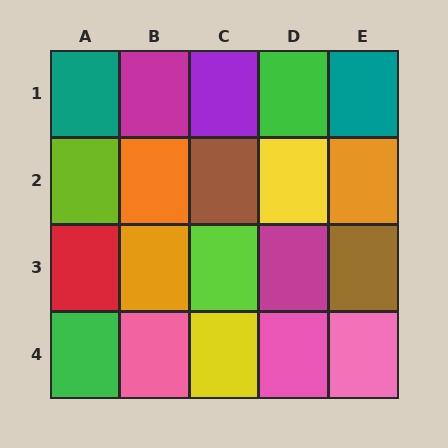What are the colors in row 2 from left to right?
Lime, orange, brown, yellow, orange.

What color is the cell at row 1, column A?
Teal.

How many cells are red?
1 cell is red.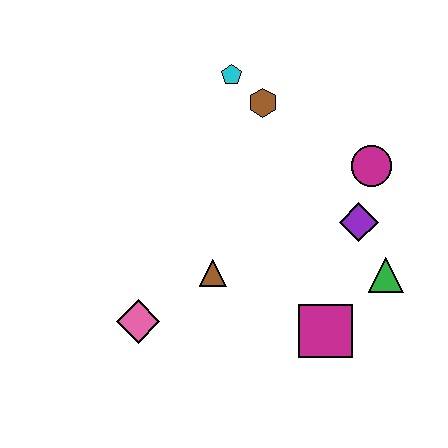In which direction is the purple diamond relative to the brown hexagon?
The purple diamond is below the brown hexagon.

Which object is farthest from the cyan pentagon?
The magenta square is farthest from the cyan pentagon.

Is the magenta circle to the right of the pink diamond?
Yes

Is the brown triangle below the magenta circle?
Yes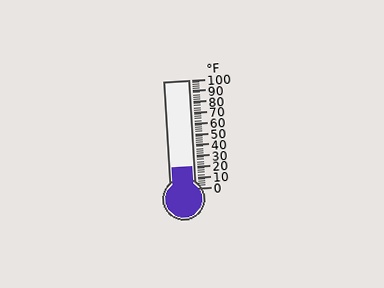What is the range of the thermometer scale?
The thermometer scale ranges from 0°F to 100°F.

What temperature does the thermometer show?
The thermometer shows approximately 20°F.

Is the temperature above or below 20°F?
The temperature is at 20°F.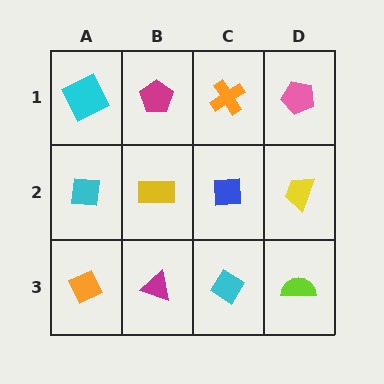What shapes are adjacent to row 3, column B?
A yellow rectangle (row 2, column B), an orange diamond (row 3, column A), a cyan diamond (row 3, column C).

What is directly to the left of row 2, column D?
A blue square.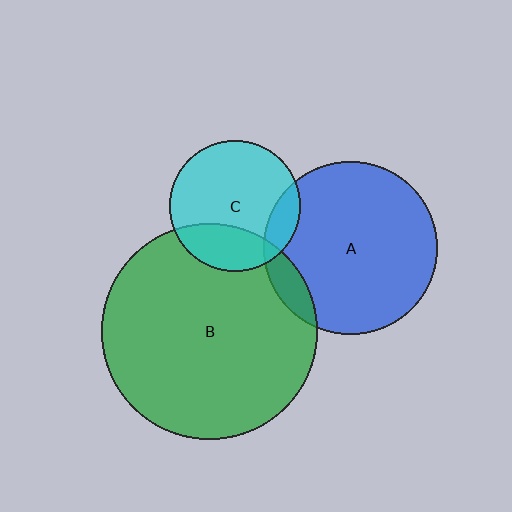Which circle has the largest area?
Circle B (green).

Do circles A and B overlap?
Yes.